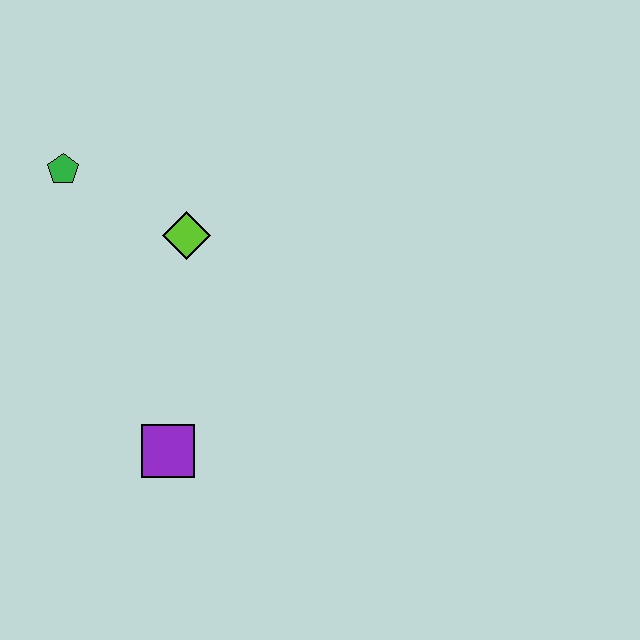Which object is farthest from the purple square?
The green pentagon is farthest from the purple square.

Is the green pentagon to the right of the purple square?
No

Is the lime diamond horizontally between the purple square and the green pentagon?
No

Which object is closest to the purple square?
The lime diamond is closest to the purple square.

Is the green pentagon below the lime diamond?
No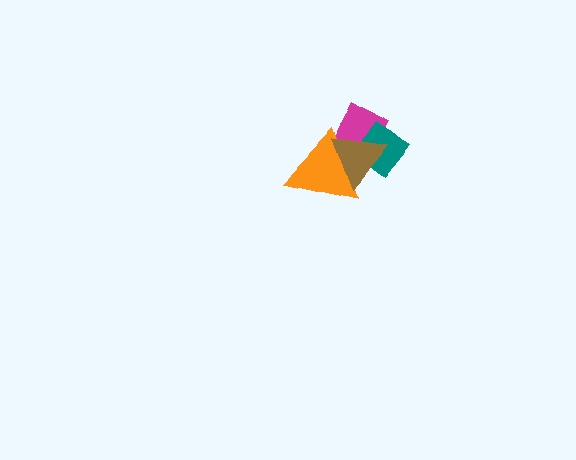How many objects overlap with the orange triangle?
3 objects overlap with the orange triangle.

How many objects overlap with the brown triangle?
3 objects overlap with the brown triangle.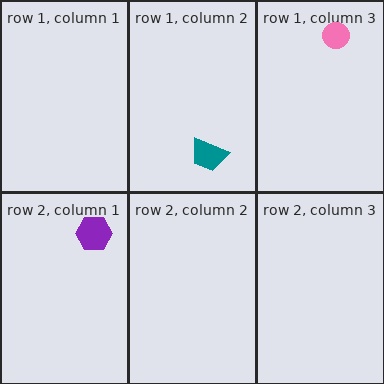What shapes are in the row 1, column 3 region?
The pink circle.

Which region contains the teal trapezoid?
The row 1, column 2 region.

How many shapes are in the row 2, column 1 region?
1.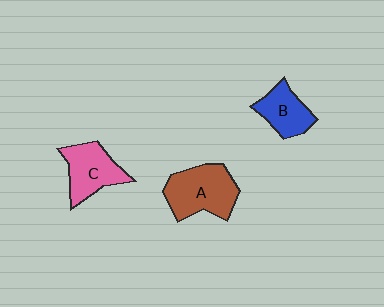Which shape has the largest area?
Shape A (brown).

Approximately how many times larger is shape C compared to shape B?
Approximately 1.2 times.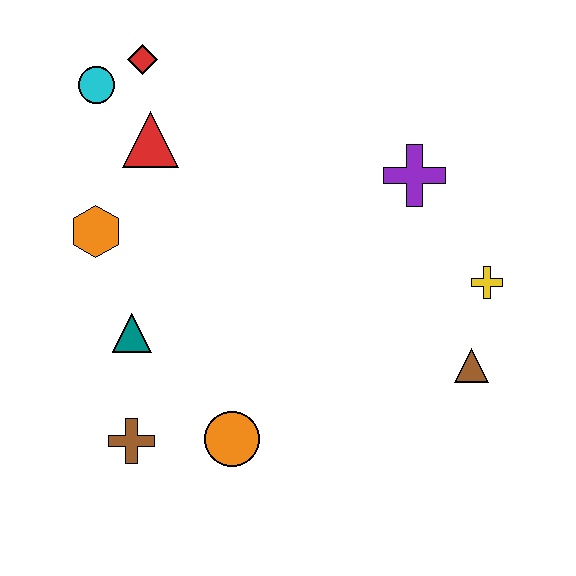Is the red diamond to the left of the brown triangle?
Yes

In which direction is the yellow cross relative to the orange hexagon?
The yellow cross is to the right of the orange hexagon.